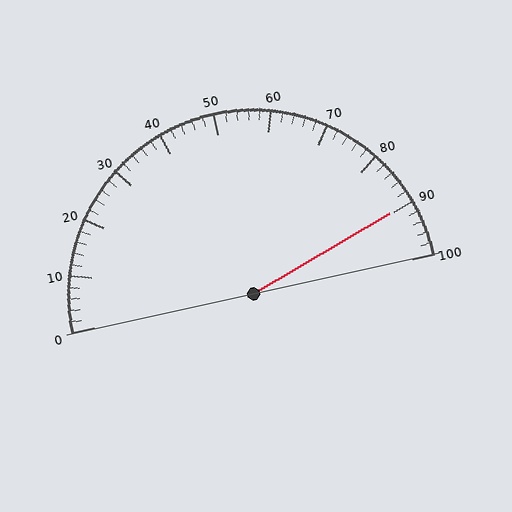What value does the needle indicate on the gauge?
The needle indicates approximately 90.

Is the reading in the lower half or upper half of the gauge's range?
The reading is in the upper half of the range (0 to 100).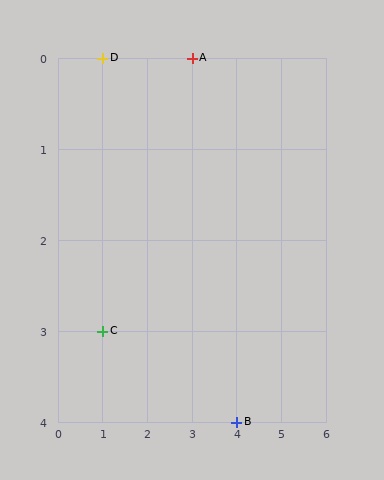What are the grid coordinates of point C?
Point C is at grid coordinates (1, 3).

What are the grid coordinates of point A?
Point A is at grid coordinates (3, 0).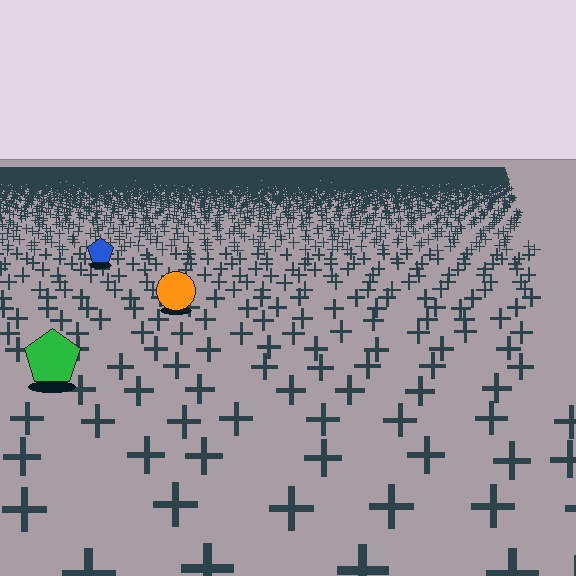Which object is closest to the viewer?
The green pentagon is closest. The texture marks near it are larger and more spread out.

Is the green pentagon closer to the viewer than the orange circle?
Yes. The green pentagon is closer — you can tell from the texture gradient: the ground texture is coarser near it.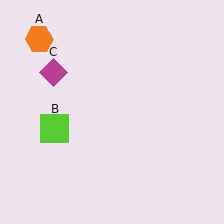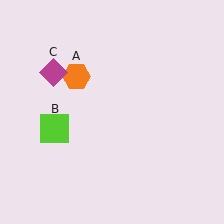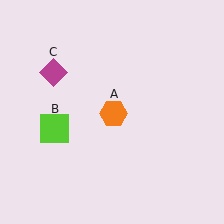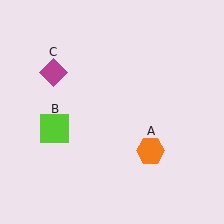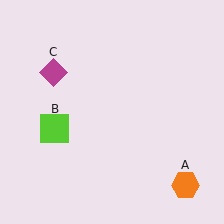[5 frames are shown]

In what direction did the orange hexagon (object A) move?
The orange hexagon (object A) moved down and to the right.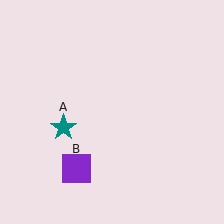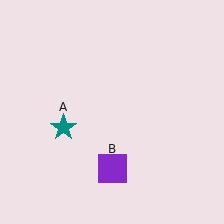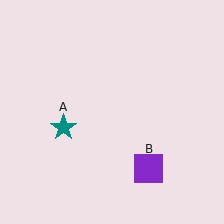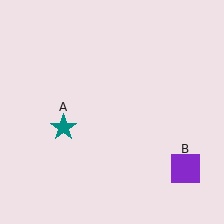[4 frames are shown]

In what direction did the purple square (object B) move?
The purple square (object B) moved right.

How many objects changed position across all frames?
1 object changed position: purple square (object B).